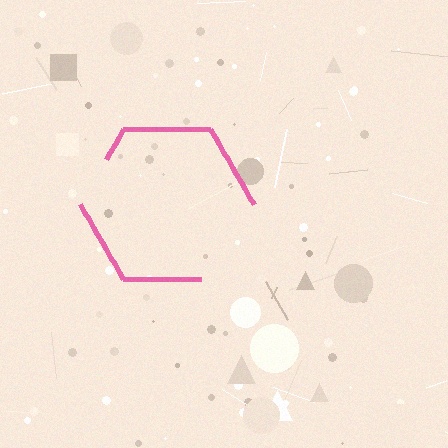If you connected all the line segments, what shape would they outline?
They would outline a hexagon.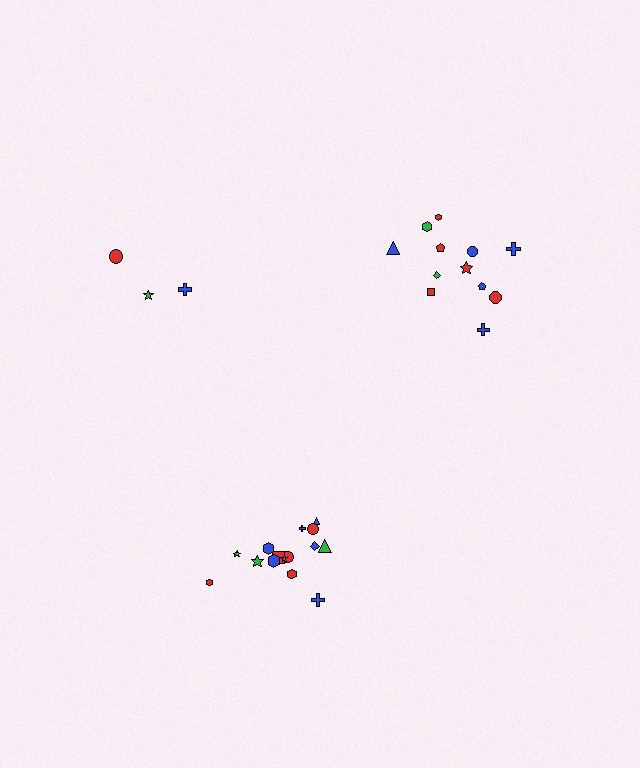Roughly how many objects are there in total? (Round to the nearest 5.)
Roughly 30 objects in total.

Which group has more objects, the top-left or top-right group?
The top-right group.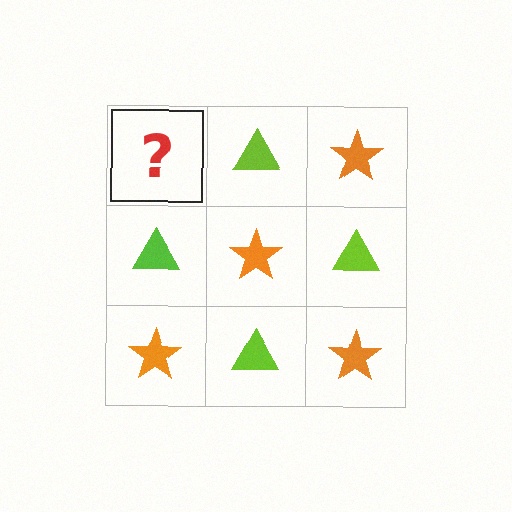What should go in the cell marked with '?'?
The missing cell should contain an orange star.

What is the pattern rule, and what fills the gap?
The rule is that it alternates orange star and lime triangle in a checkerboard pattern. The gap should be filled with an orange star.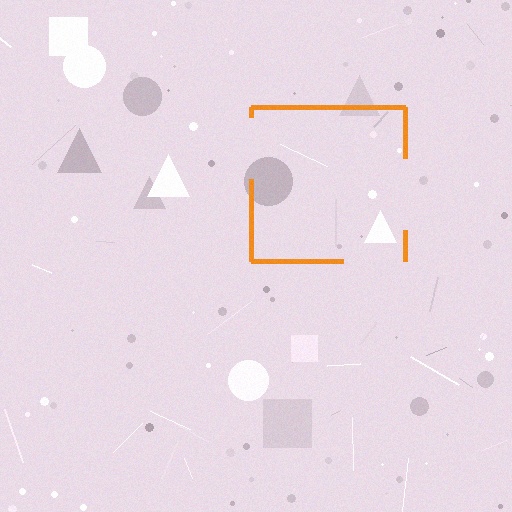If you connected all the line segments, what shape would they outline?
They would outline a square.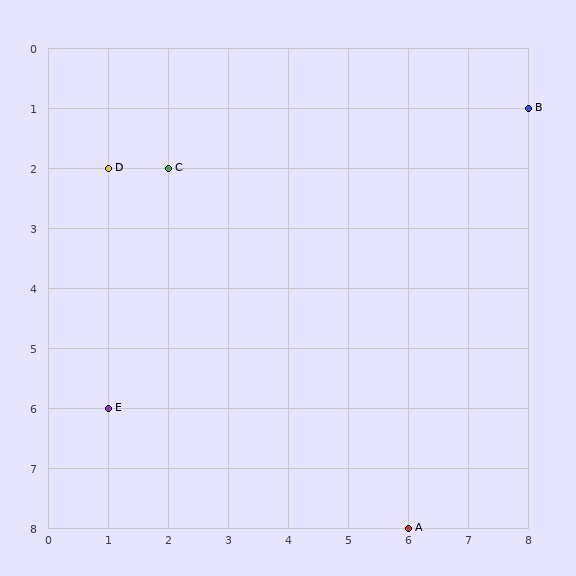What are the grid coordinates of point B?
Point B is at grid coordinates (8, 1).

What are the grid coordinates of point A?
Point A is at grid coordinates (6, 8).